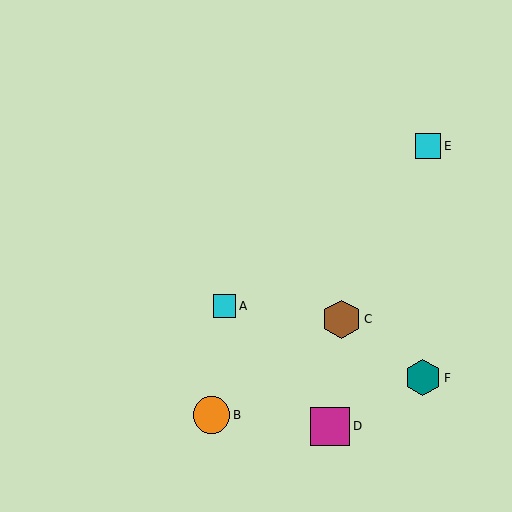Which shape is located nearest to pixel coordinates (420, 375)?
The teal hexagon (labeled F) at (423, 378) is nearest to that location.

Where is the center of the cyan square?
The center of the cyan square is at (225, 306).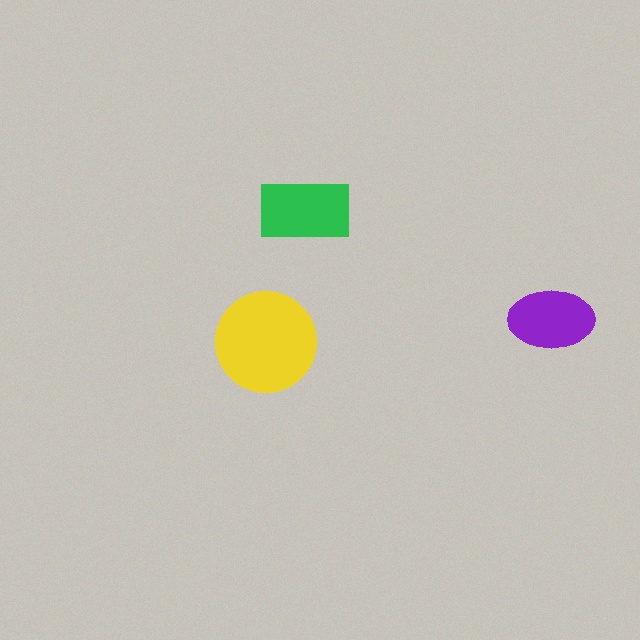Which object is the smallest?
The purple ellipse.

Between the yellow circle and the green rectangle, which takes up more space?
The yellow circle.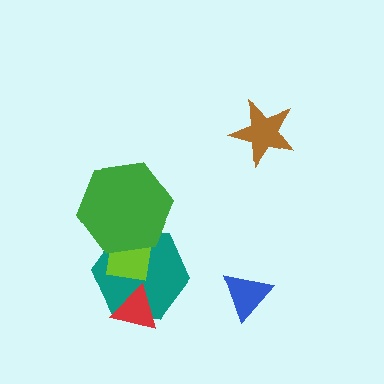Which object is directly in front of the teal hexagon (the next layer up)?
The lime square is directly in front of the teal hexagon.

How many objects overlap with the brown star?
0 objects overlap with the brown star.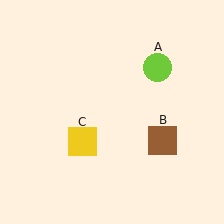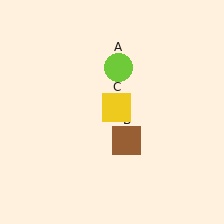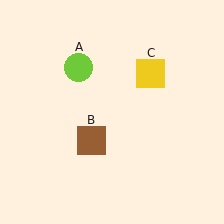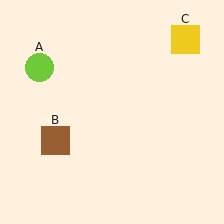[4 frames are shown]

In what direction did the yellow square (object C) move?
The yellow square (object C) moved up and to the right.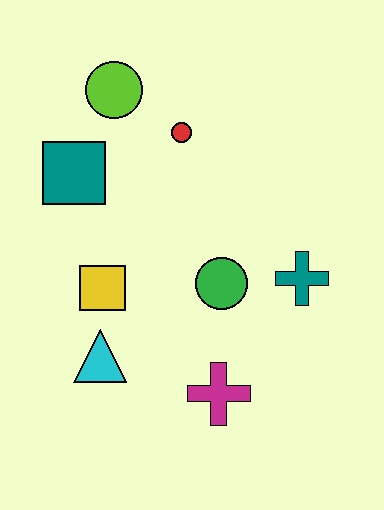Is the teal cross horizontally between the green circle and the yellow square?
No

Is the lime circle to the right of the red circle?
No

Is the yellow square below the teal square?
Yes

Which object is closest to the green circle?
The teal cross is closest to the green circle.